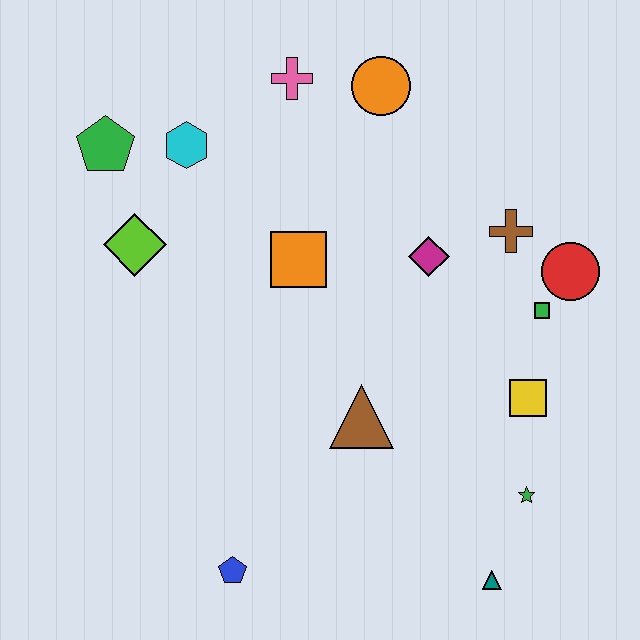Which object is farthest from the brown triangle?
The green pentagon is farthest from the brown triangle.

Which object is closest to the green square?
The red circle is closest to the green square.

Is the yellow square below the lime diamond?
Yes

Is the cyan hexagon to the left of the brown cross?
Yes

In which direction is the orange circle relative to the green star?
The orange circle is above the green star.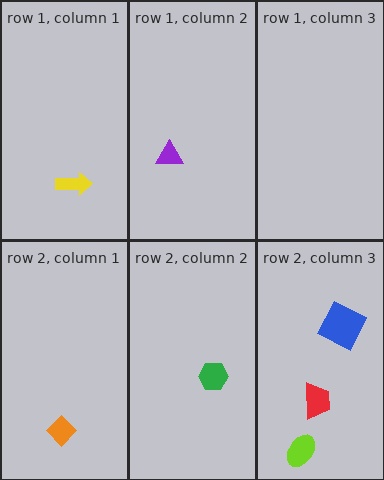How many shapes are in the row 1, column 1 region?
1.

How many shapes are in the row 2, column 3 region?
3.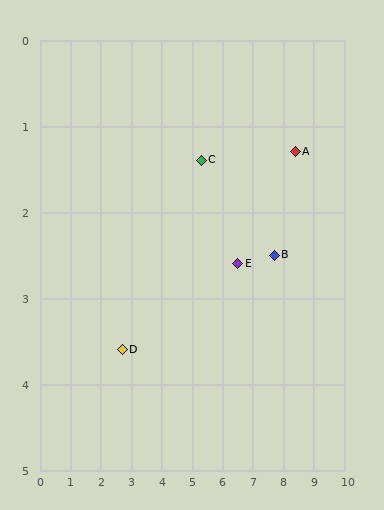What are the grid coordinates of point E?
Point E is at approximately (6.5, 2.6).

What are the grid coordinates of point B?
Point B is at approximately (7.7, 2.5).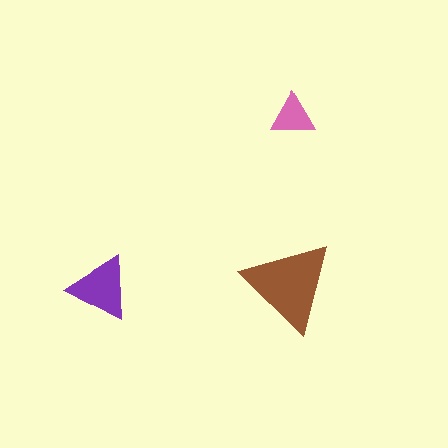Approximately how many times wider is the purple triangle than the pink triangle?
About 1.5 times wider.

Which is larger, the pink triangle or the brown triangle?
The brown one.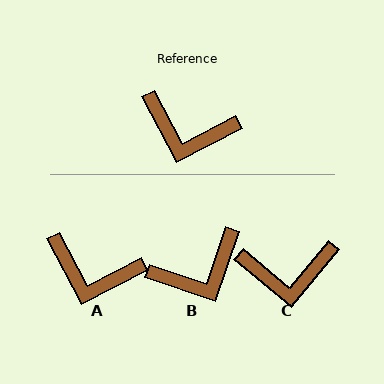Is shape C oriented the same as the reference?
No, it is off by about 23 degrees.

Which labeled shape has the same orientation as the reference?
A.